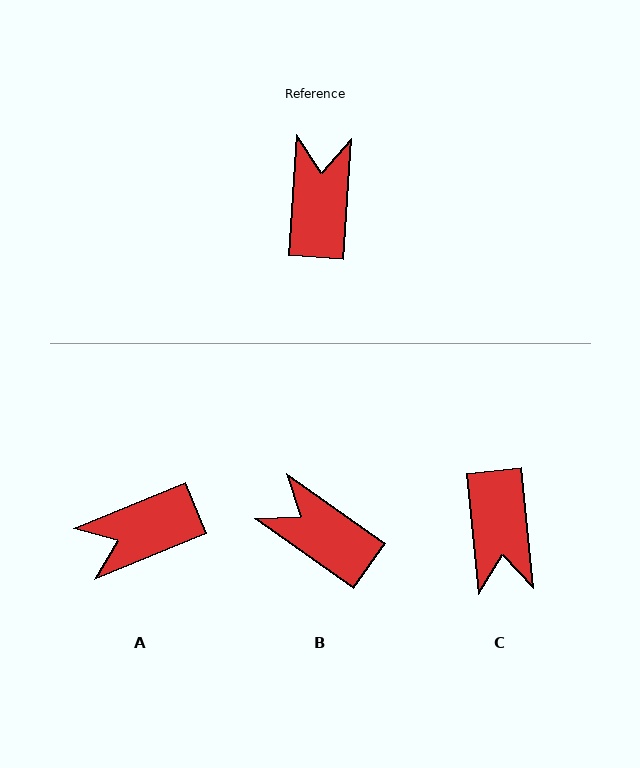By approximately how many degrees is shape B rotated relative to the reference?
Approximately 59 degrees counter-clockwise.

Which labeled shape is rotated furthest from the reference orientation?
C, about 170 degrees away.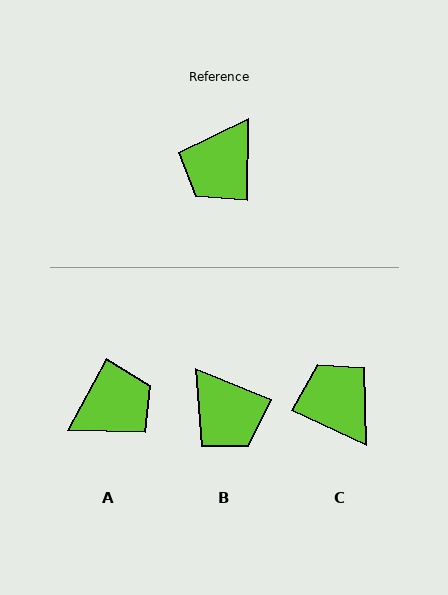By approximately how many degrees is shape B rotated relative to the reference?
Approximately 68 degrees counter-clockwise.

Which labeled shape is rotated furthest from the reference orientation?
A, about 153 degrees away.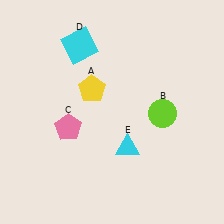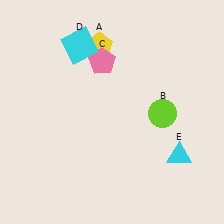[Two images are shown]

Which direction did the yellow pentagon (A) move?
The yellow pentagon (A) moved up.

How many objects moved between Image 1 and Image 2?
3 objects moved between the two images.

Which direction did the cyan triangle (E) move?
The cyan triangle (E) moved right.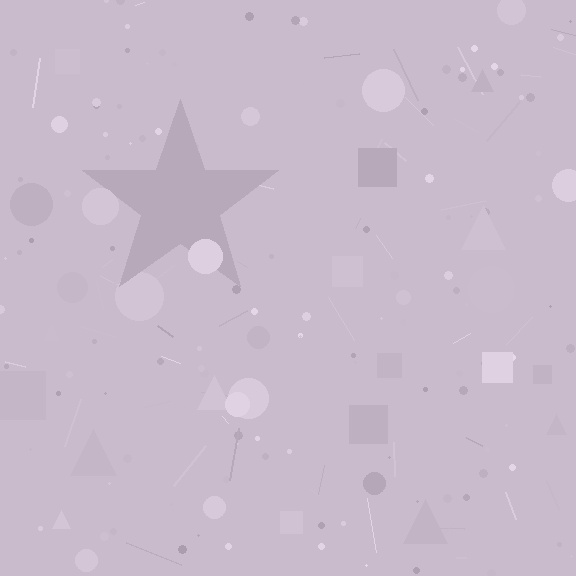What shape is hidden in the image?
A star is hidden in the image.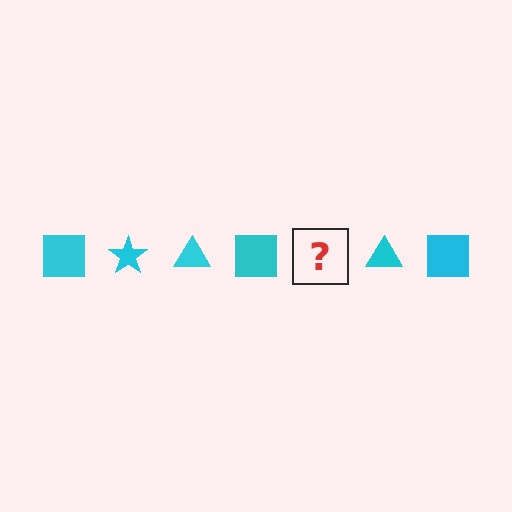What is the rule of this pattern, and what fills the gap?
The rule is that the pattern cycles through square, star, triangle shapes in cyan. The gap should be filled with a cyan star.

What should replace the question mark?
The question mark should be replaced with a cyan star.